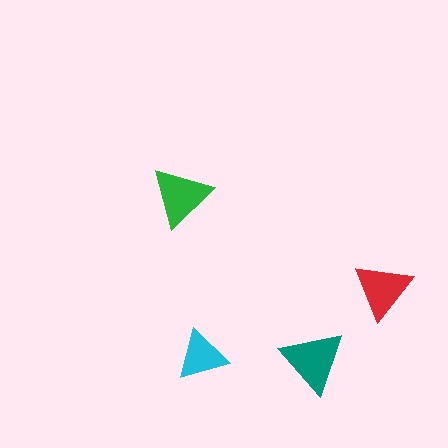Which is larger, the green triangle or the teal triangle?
The teal one.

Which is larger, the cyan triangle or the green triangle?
The green one.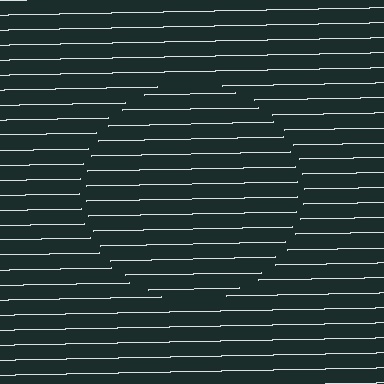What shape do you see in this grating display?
An illusory circle. The interior of the shape contains the same grating, shifted by half a period — the contour is defined by the phase discontinuity where line-ends from the inner and outer gratings abut.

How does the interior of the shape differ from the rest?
The interior of the shape contains the same grating, shifted by half a period — the contour is defined by the phase discontinuity where line-ends from the inner and outer gratings abut.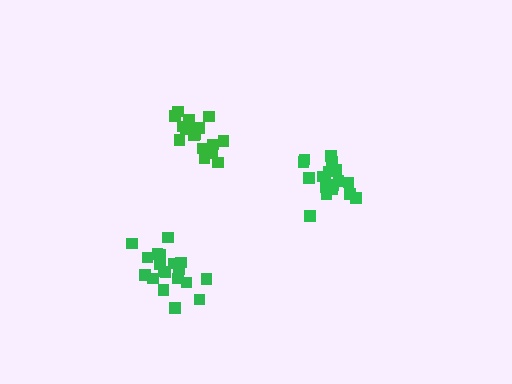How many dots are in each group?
Group 1: 19 dots, Group 2: 17 dots, Group 3: 18 dots (54 total).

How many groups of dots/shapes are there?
There are 3 groups.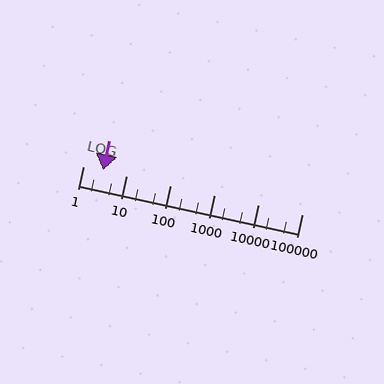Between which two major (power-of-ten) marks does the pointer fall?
The pointer is between 1 and 10.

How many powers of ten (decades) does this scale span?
The scale spans 5 decades, from 1 to 100000.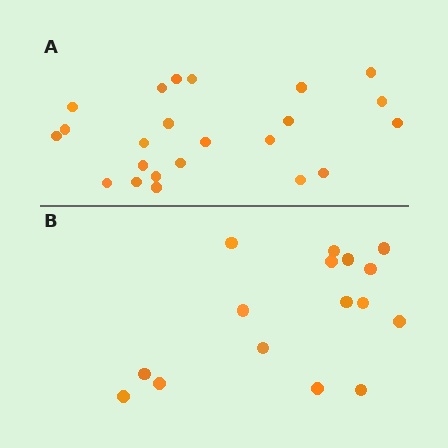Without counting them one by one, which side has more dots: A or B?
Region A (the top region) has more dots.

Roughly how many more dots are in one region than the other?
Region A has roughly 8 or so more dots than region B.